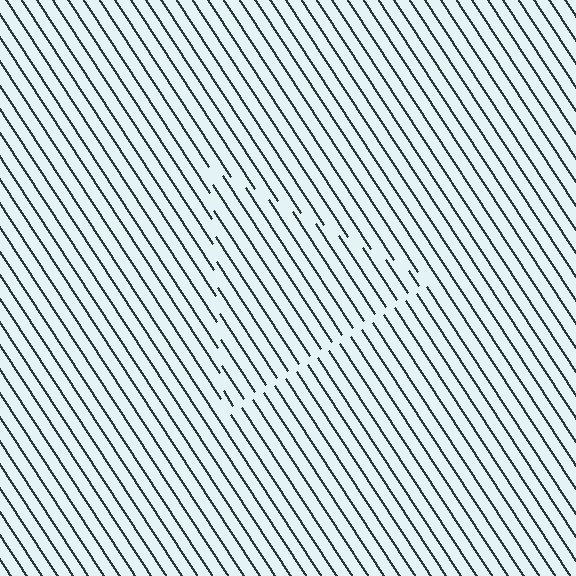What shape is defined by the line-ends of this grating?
An illusory triangle. The interior of the shape contains the same grating, shifted by half a period — the contour is defined by the phase discontinuity where line-ends from the inner and outer gratings abut.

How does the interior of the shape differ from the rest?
The interior of the shape contains the same grating, shifted by half a period — the contour is defined by the phase discontinuity where line-ends from the inner and outer gratings abut.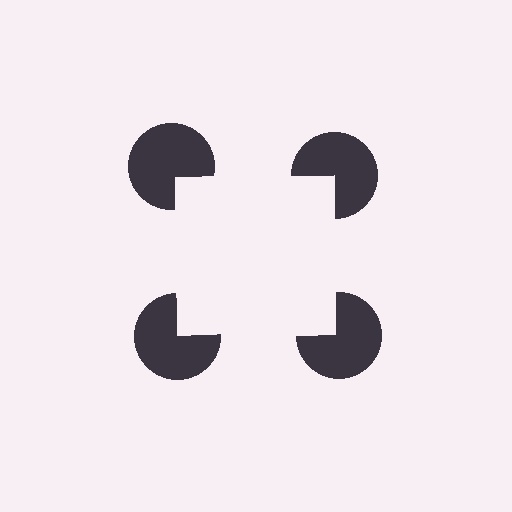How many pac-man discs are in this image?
There are 4 — one at each vertex of the illusory square.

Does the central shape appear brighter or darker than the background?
It typically appears slightly brighter than the background, even though no actual brightness change is drawn.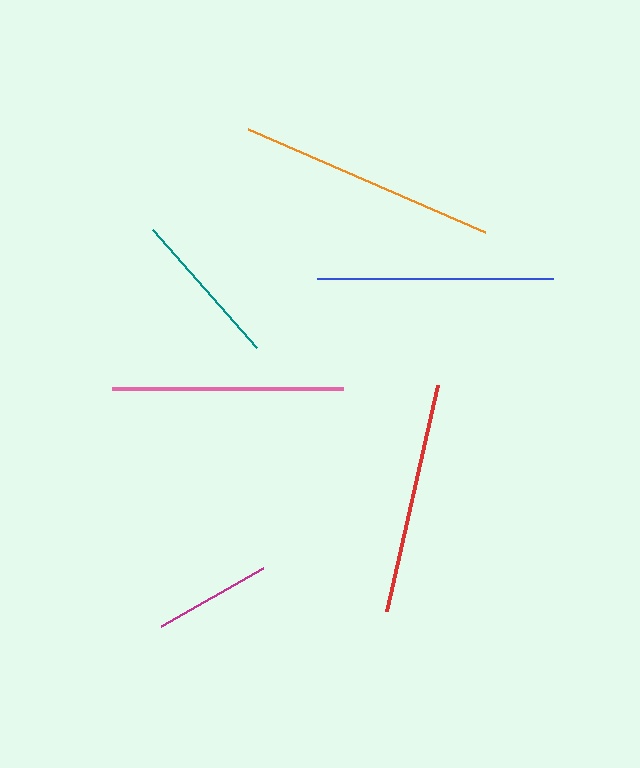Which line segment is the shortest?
The magenta line is the shortest at approximately 118 pixels.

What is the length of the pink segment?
The pink segment is approximately 231 pixels long.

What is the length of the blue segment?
The blue segment is approximately 236 pixels long.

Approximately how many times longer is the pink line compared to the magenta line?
The pink line is approximately 2.0 times the length of the magenta line.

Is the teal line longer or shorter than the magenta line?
The teal line is longer than the magenta line.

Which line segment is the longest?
The orange line is the longest at approximately 259 pixels.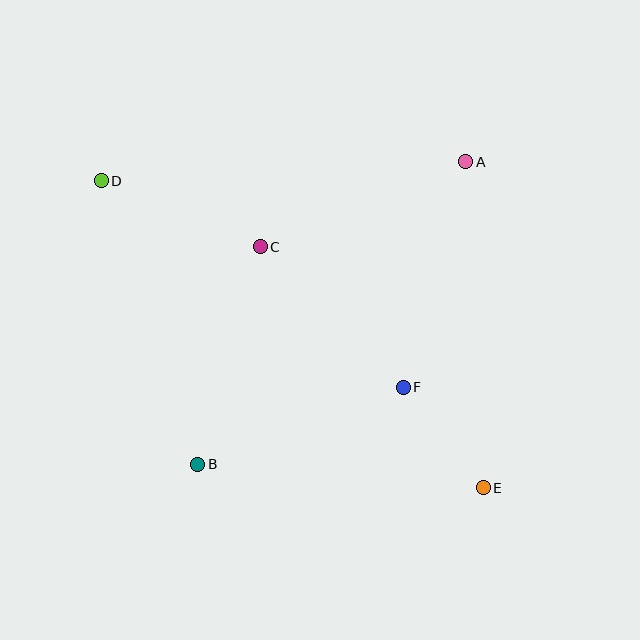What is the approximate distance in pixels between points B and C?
The distance between B and C is approximately 227 pixels.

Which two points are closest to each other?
Points E and F are closest to each other.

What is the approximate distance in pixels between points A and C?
The distance between A and C is approximately 222 pixels.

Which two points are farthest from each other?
Points D and E are farthest from each other.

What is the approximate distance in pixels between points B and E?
The distance between B and E is approximately 287 pixels.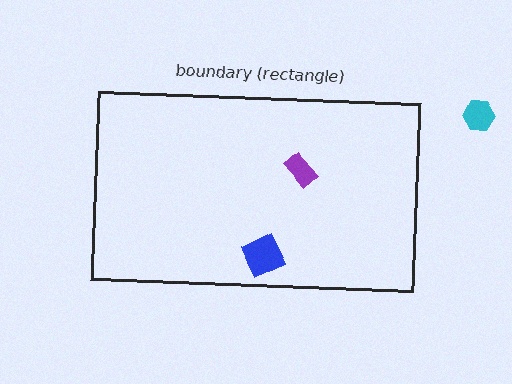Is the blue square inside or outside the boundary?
Inside.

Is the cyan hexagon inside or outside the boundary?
Outside.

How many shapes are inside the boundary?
2 inside, 1 outside.